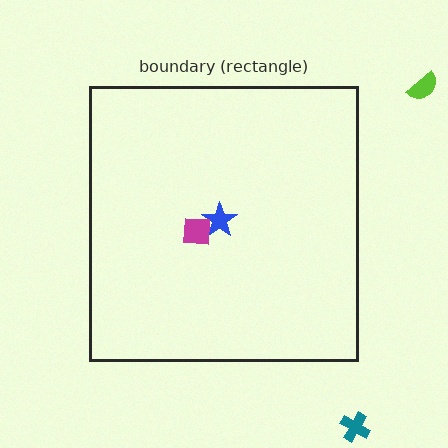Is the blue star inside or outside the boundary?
Inside.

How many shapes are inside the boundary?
2 inside, 2 outside.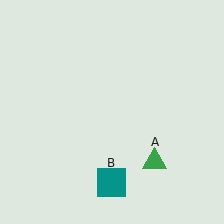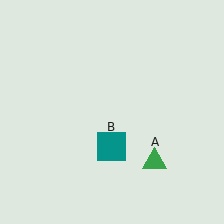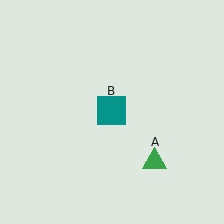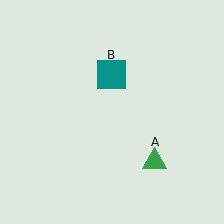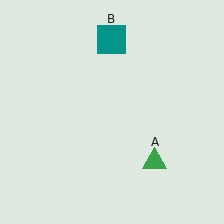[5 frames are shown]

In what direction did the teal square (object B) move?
The teal square (object B) moved up.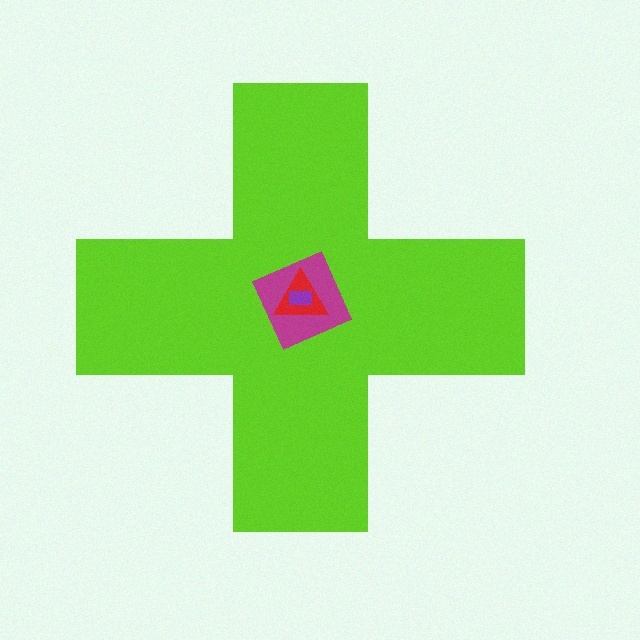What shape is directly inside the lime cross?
The magenta square.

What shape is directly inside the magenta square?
The red triangle.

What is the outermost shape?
The lime cross.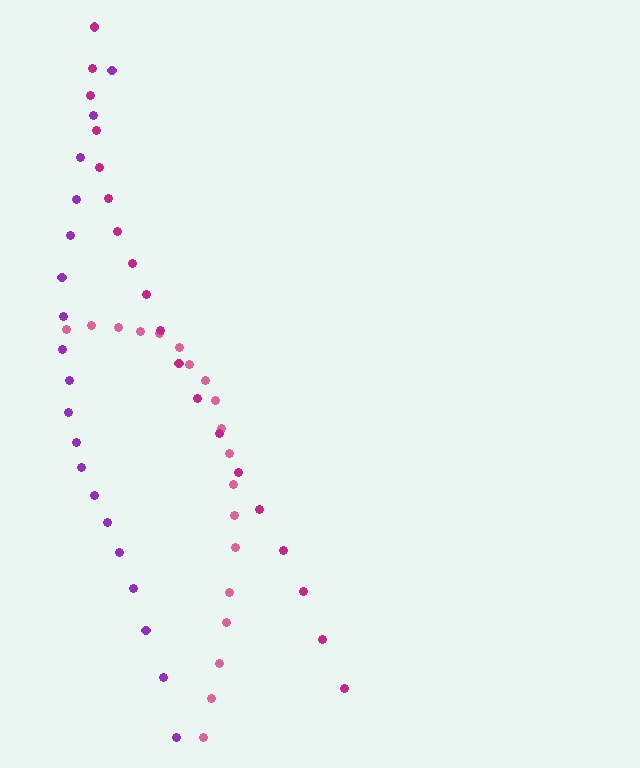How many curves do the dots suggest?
There are 3 distinct paths.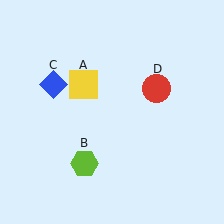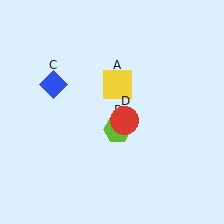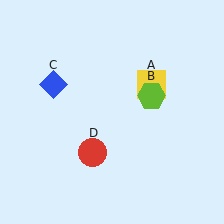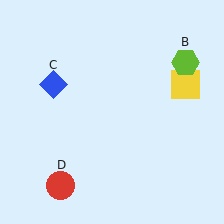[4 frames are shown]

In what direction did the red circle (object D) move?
The red circle (object D) moved down and to the left.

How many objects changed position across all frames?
3 objects changed position: yellow square (object A), lime hexagon (object B), red circle (object D).